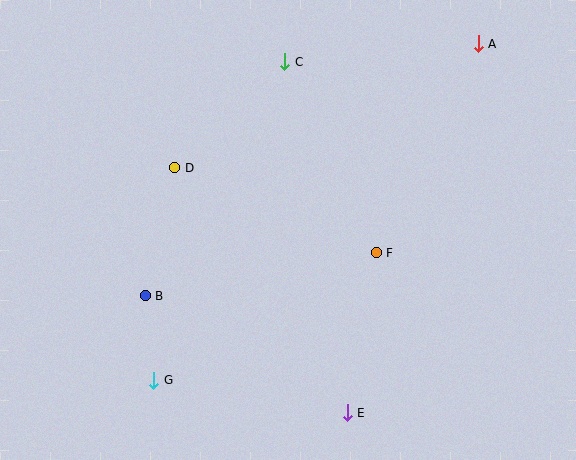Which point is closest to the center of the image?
Point F at (376, 253) is closest to the center.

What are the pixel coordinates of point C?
Point C is at (285, 62).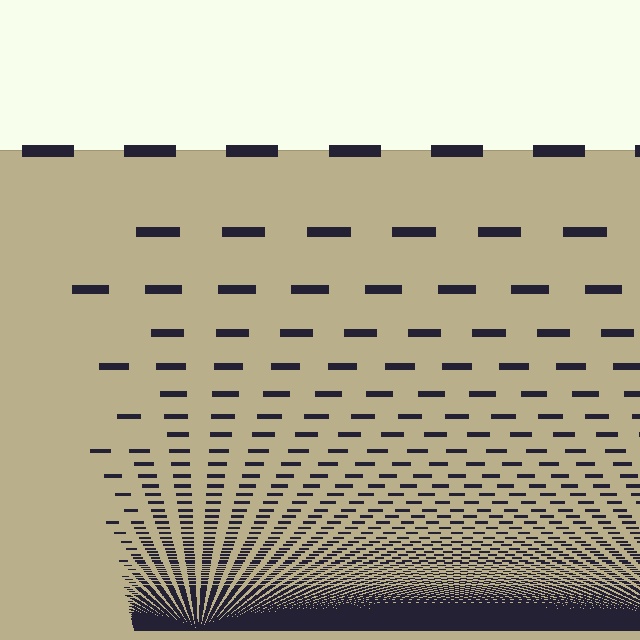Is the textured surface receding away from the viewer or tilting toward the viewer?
The surface appears to tilt toward the viewer. Texture elements get larger and sparser toward the top.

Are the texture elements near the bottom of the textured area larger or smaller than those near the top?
Smaller. The gradient is inverted — elements near the bottom are smaller and denser.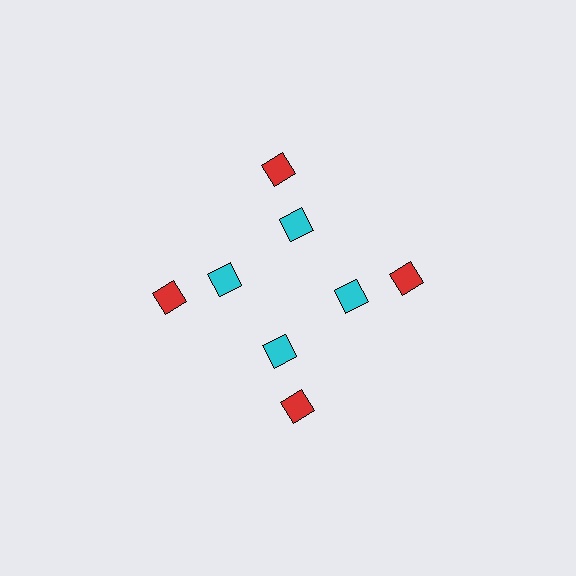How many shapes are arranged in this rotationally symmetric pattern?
There are 8 shapes, arranged in 4 groups of 2.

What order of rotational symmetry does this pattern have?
This pattern has 4-fold rotational symmetry.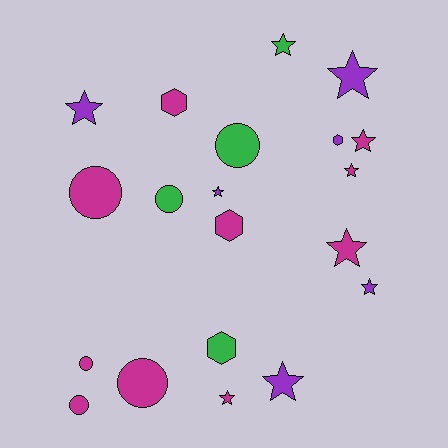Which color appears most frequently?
Magenta, with 10 objects.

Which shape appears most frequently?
Star, with 10 objects.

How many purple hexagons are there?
There is 1 purple hexagon.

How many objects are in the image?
There are 20 objects.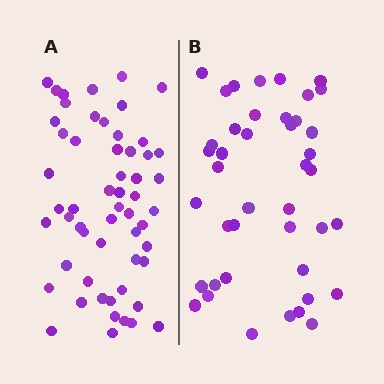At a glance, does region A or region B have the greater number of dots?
Region A (the left region) has more dots.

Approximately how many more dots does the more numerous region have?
Region A has approximately 15 more dots than region B.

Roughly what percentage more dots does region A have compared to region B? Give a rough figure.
About 35% more.